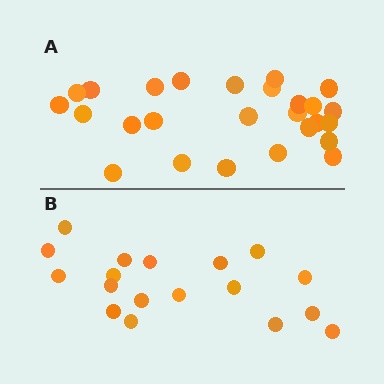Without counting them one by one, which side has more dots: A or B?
Region A (the top region) has more dots.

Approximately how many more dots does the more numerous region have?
Region A has roughly 8 or so more dots than region B.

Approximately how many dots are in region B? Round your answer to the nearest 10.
About 20 dots. (The exact count is 18, which rounds to 20.)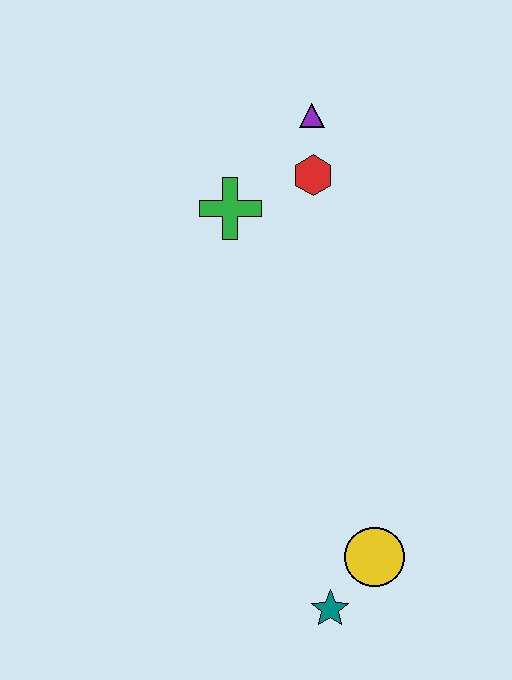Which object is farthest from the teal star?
The purple triangle is farthest from the teal star.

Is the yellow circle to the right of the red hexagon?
Yes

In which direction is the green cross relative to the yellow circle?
The green cross is above the yellow circle.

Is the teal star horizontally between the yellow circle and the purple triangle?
Yes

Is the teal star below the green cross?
Yes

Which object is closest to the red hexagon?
The purple triangle is closest to the red hexagon.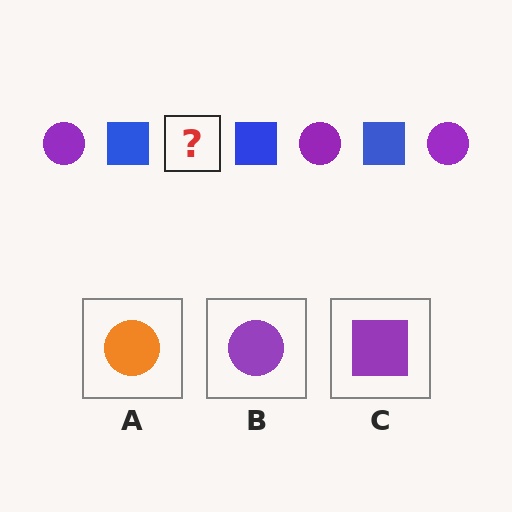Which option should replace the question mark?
Option B.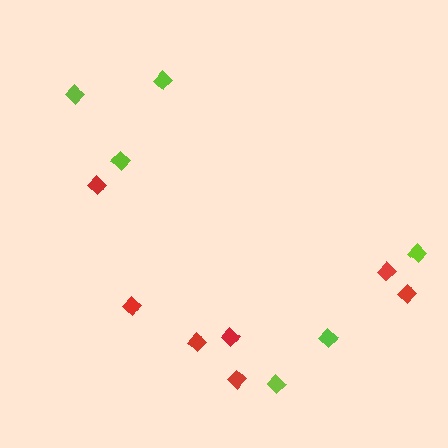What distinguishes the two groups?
There are 2 groups: one group of red diamonds (7) and one group of lime diamonds (6).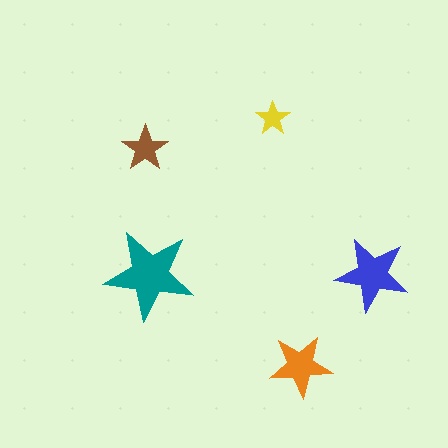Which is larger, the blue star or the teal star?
The teal one.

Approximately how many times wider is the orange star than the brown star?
About 1.5 times wider.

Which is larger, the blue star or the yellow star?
The blue one.